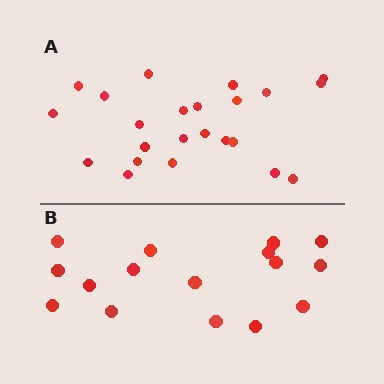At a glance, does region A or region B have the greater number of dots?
Region A (the top region) has more dots.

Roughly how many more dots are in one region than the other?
Region A has roughly 8 or so more dots than region B.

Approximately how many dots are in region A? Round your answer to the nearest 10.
About 20 dots. (The exact count is 23, which rounds to 20.)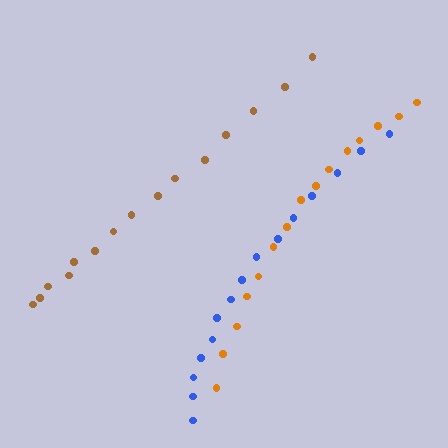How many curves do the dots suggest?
There are 3 distinct paths.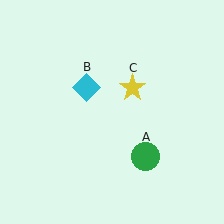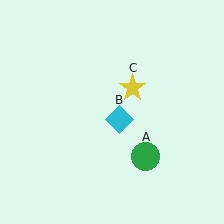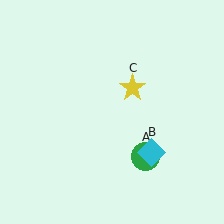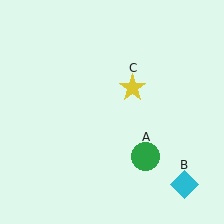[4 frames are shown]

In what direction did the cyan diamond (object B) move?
The cyan diamond (object B) moved down and to the right.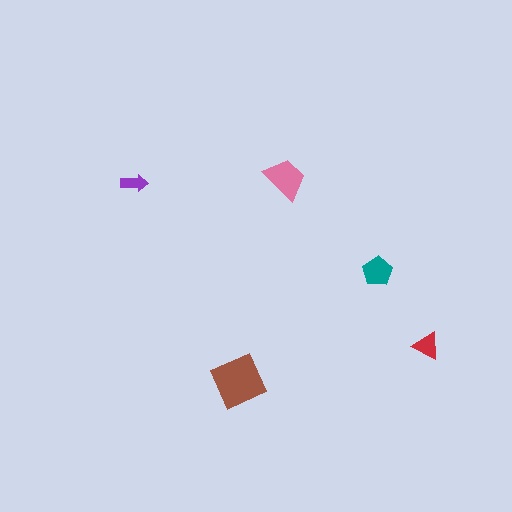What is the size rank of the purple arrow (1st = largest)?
5th.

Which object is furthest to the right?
The red triangle is rightmost.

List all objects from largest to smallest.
The brown diamond, the pink trapezoid, the teal pentagon, the red triangle, the purple arrow.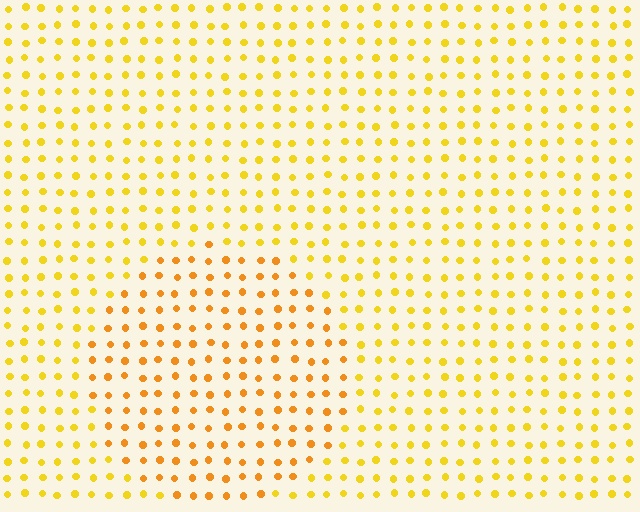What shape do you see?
I see a circle.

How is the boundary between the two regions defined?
The boundary is defined purely by a slight shift in hue (about 21 degrees). Spacing, size, and orientation are identical on both sides.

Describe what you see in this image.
The image is filled with small yellow elements in a uniform arrangement. A circle-shaped region is visible where the elements are tinted to a slightly different hue, forming a subtle color boundary.